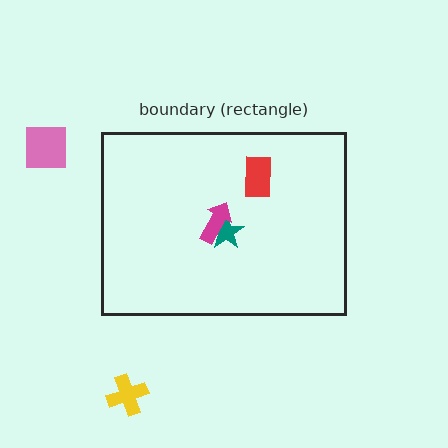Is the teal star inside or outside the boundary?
Inside.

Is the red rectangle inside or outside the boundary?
Inside.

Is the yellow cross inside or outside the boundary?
Outside.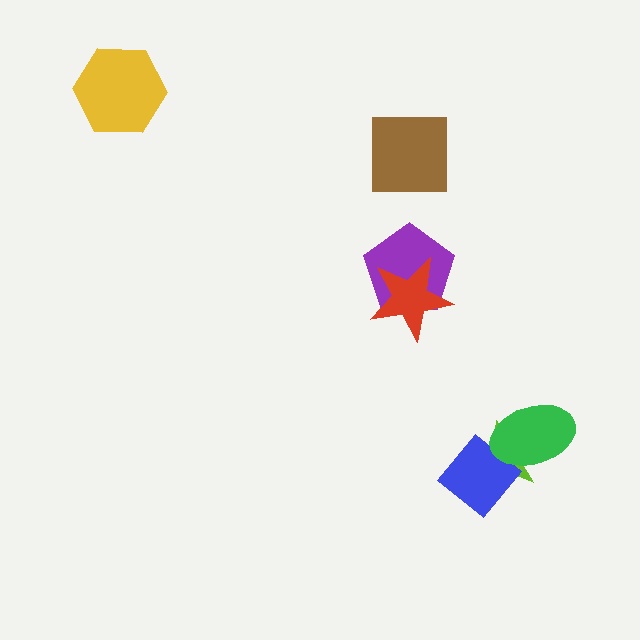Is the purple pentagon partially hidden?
Yes, it is partially covered by another shape.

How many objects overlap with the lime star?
2 objects overlap with the lime star.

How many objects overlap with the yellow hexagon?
0 objects overlap with the yellow hexagon.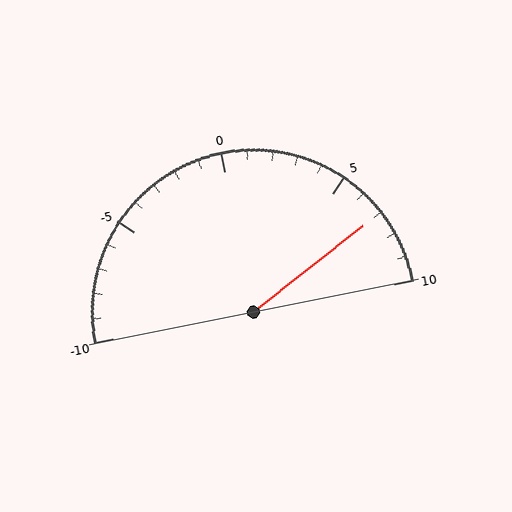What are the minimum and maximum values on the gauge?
The gauge ranges from -10 to 10.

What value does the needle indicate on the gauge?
The needle indicates approximately 7.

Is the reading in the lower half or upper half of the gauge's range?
The reading is in the upper half of the range (-10 to 10).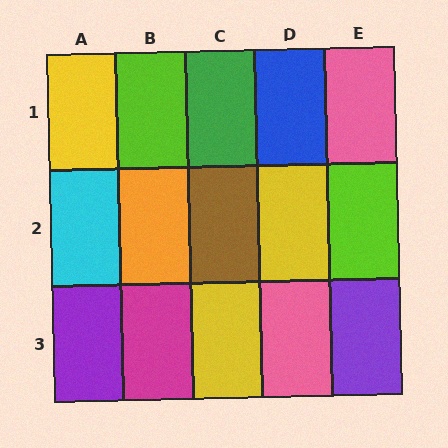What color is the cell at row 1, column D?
Blue.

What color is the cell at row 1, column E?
Pink.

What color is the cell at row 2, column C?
Brown.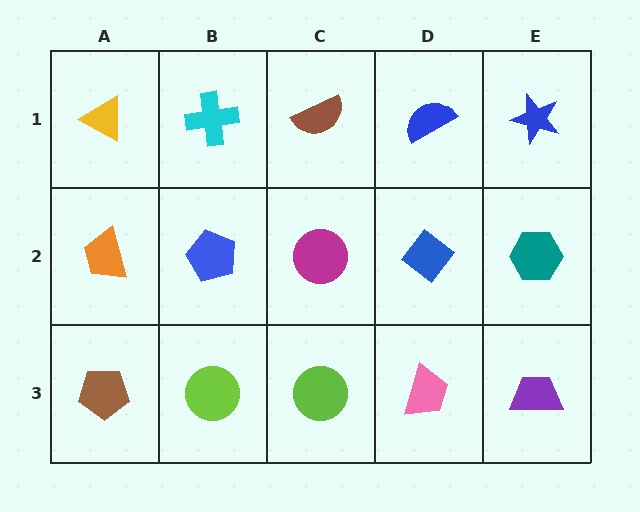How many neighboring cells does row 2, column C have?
4.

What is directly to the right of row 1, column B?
A brown semicircle.